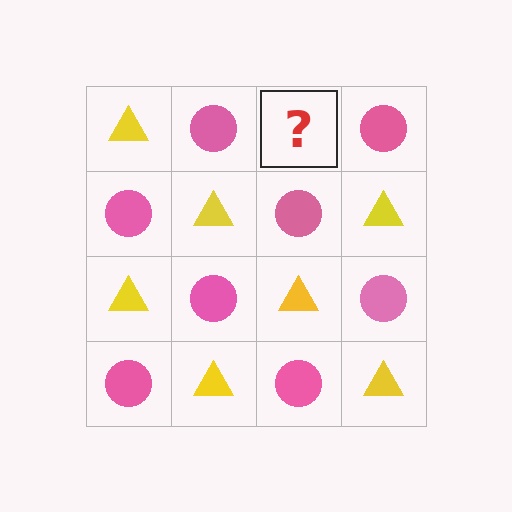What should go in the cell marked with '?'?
The missing cell should contain a yellow triangle.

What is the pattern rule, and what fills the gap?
The rule is that it alternates yellow triangle and pink circle in a checkerboard pattern. The gap should be filled with a yellow triangle.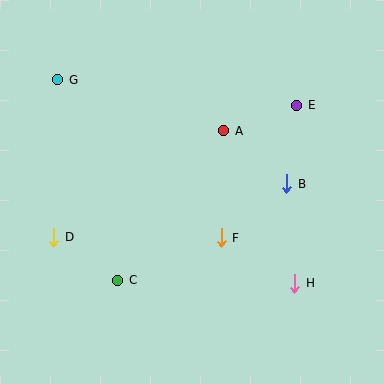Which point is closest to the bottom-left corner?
Point D is closest to the bottom-left corner.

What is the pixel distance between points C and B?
The distance between C and B is 194 pixels.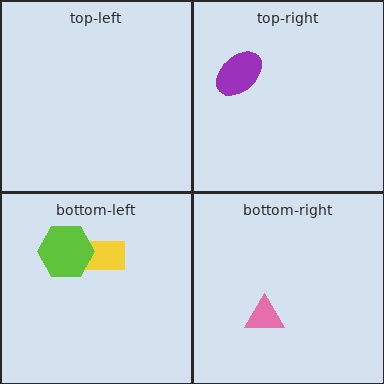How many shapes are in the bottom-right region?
1.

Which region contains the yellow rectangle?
The bottom-left region.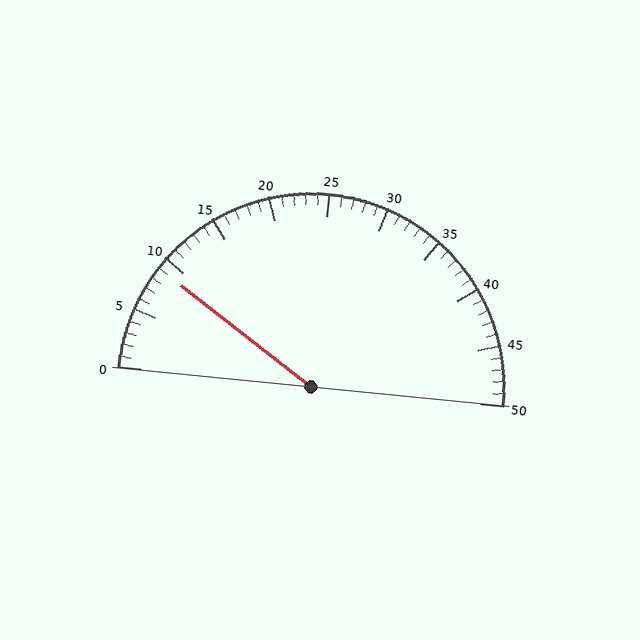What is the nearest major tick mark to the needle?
The nearest major tick mark is 10.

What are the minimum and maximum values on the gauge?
The gauge ranges from 0 to 50.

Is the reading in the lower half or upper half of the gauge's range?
The reading is in the lower half of the range (0 to 50).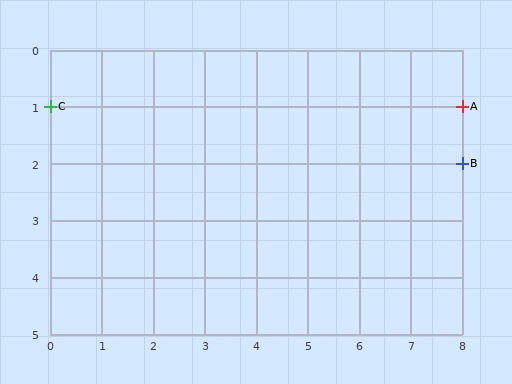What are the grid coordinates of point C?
Point C is at grid coordinates (0, 1).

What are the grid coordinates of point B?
Point B is at grid coordinates (8, 2).